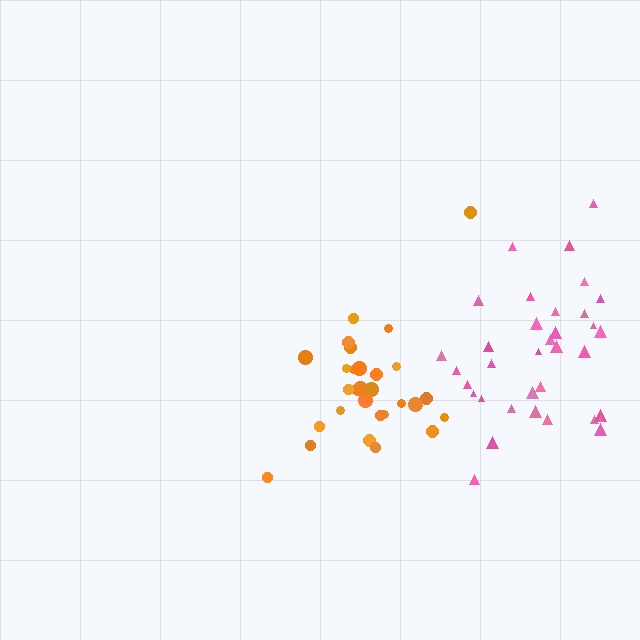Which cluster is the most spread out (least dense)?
Pink.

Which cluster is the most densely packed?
Orange.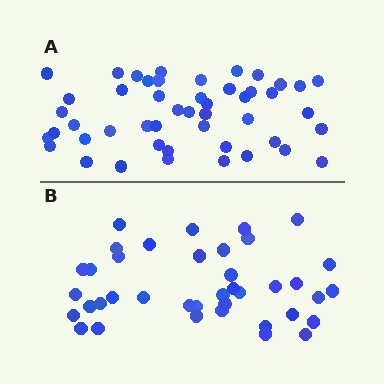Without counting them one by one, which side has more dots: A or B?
Region A (the top region) has more dots.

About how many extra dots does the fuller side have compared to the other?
Region A has roughly 8 or so more dots than region B.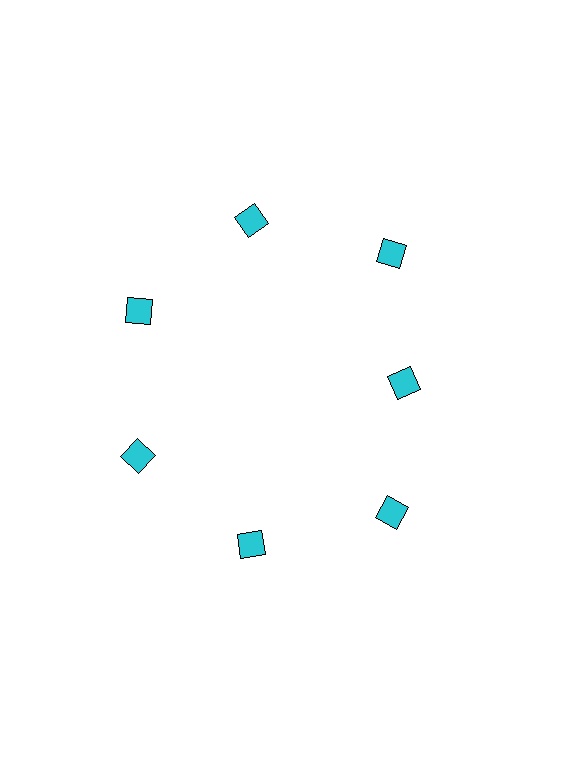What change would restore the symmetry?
The symmetry would be restored by moving it outward, back onto the ring so that all 7 diamonds sit at equal angles and equal distance from the center.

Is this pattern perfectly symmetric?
No. The 7 cyan diamonds are arranged in a ring, but one element near the 3 o'clock position is pulled inward toward the center, breaking the 7-fold rotational symmetry.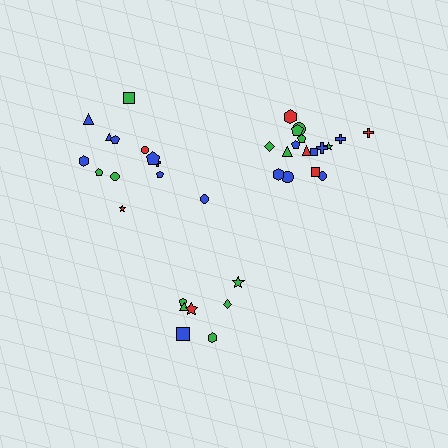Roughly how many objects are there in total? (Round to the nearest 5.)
Roughly 35 objects in total.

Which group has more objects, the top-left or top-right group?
The top-right group.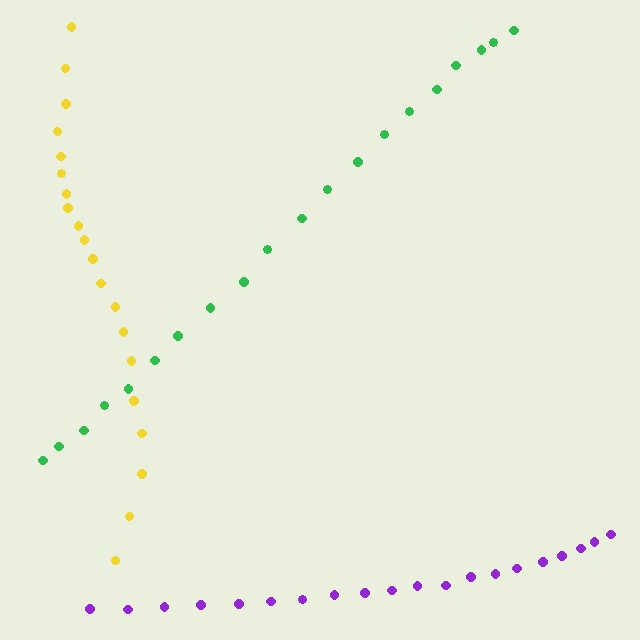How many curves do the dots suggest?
There are 3 distinct paths.